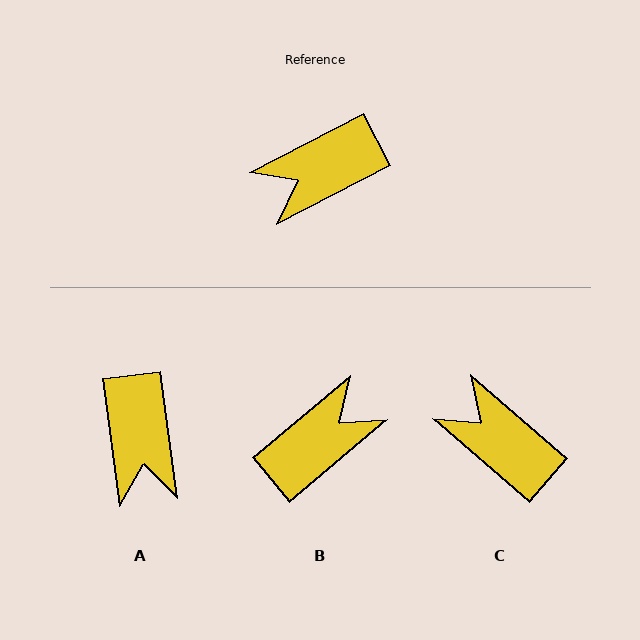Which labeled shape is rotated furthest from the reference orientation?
B, about 167 degrees away.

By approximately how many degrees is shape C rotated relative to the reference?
Approximately 68 degrees clockwise.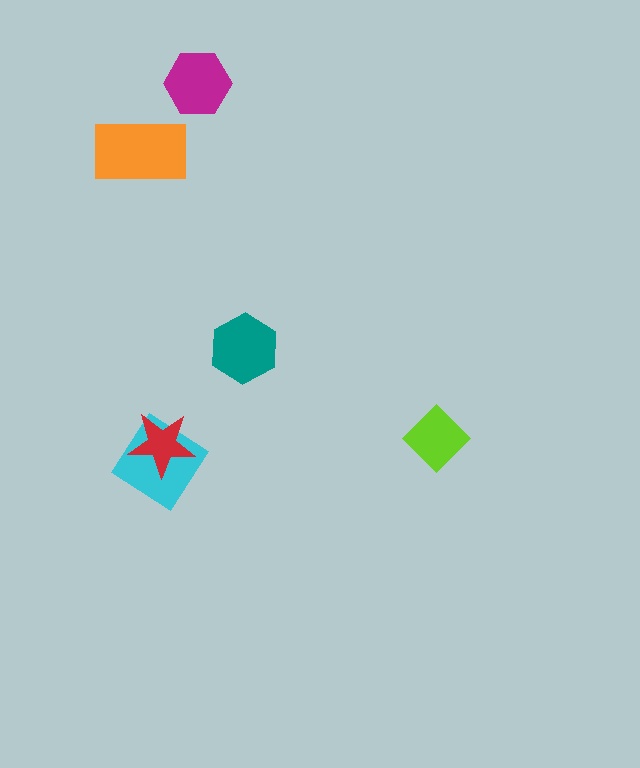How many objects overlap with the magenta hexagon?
0 objects overlap with the magenta hexagon.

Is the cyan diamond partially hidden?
Yes, it is partially covered by another shape.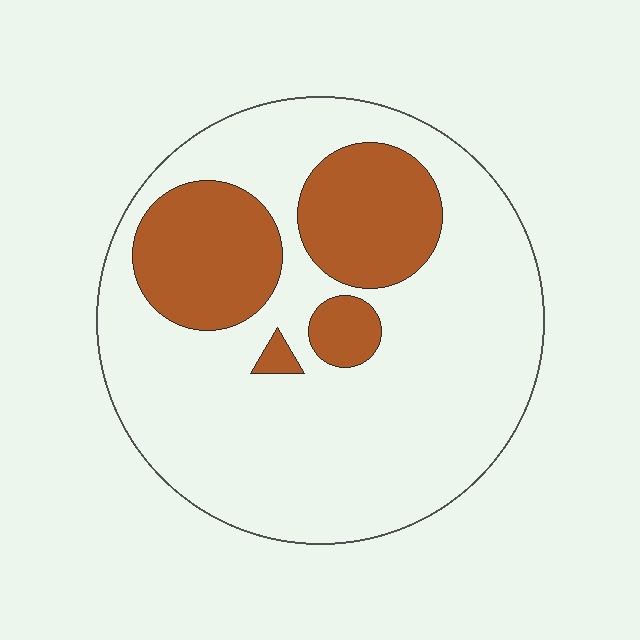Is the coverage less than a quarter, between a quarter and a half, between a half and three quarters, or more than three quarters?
Between a quarter and a half.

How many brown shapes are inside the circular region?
4.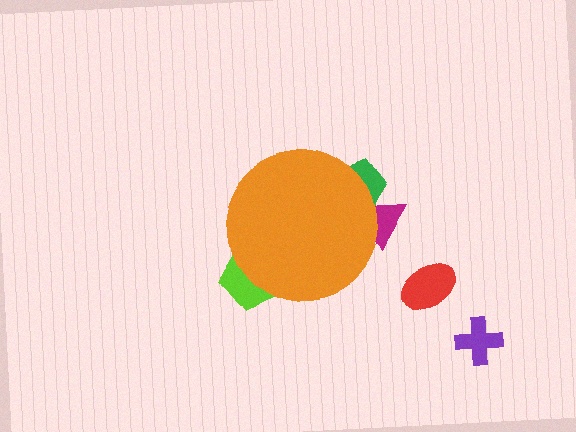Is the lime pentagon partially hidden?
Yes, the lime pentagon is partially hidden behind the orange circle.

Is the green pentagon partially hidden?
Yes, the green pentagon is partially hidden behind the orange circle.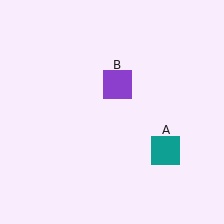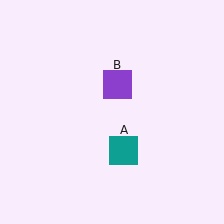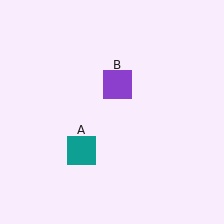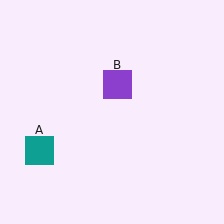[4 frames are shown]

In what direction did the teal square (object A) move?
The teal square (object A) moved left.